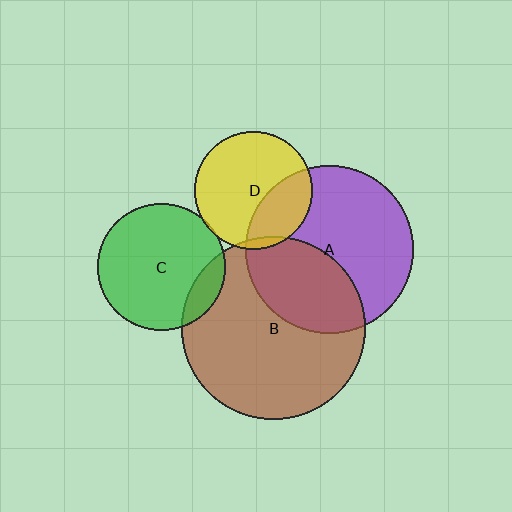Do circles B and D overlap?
Yes.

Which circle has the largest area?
Circle B (brown).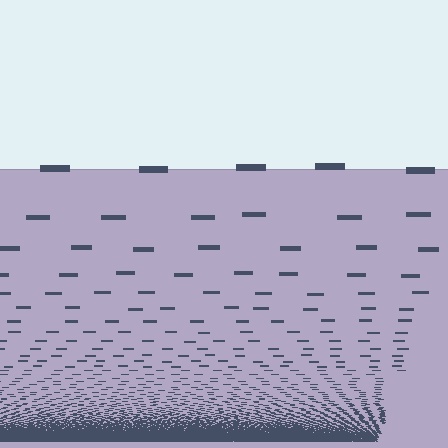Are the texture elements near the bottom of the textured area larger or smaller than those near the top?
Smaller. The gradient is inverted — elements near the bottom are smaller and denser.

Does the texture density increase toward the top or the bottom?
Density increases toward the bottom.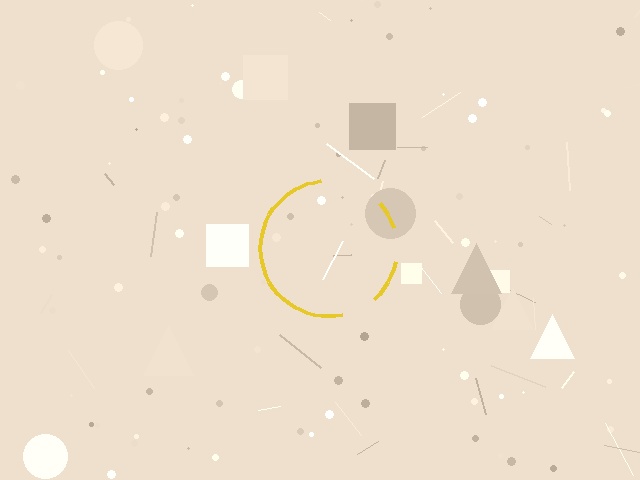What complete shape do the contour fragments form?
The contour fragments form a circle.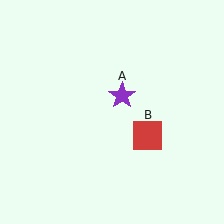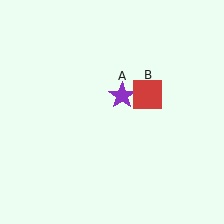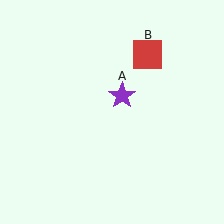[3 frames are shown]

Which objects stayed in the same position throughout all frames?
Purple star (object A) remained stationary.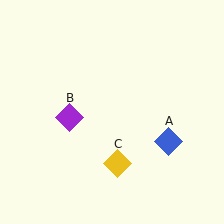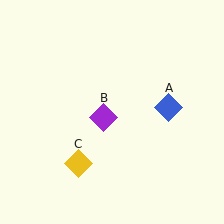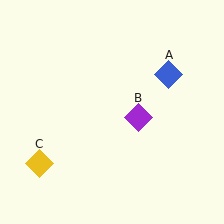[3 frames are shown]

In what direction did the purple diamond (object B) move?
The purple diamond (object B) moved right.